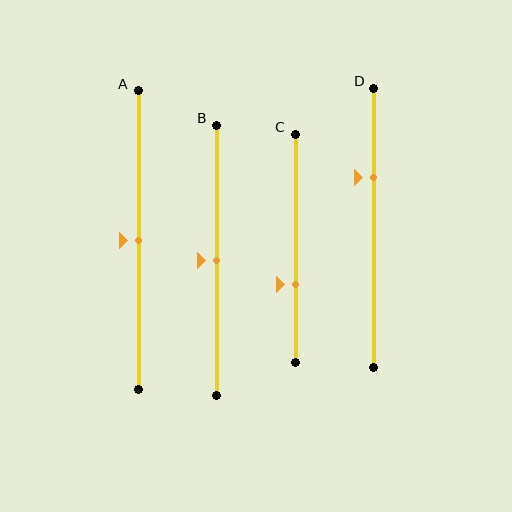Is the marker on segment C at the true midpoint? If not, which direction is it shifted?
No, the marker on segment C is shifted downward by about 16% of the segment length.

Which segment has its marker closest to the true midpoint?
Segment A has its marker closest to the true midpoint.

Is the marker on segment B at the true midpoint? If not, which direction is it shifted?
Yes, the marker on segment B is at the true midpoint.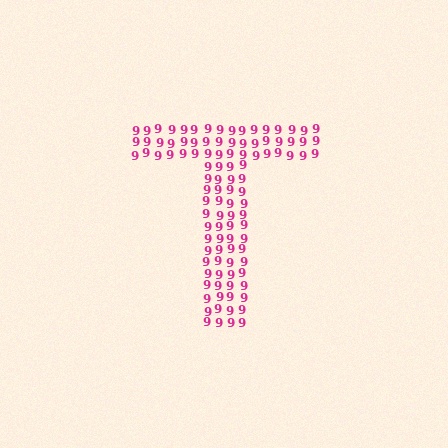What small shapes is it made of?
It is made of small digit 9's.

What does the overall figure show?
The overall figure shows the letter T.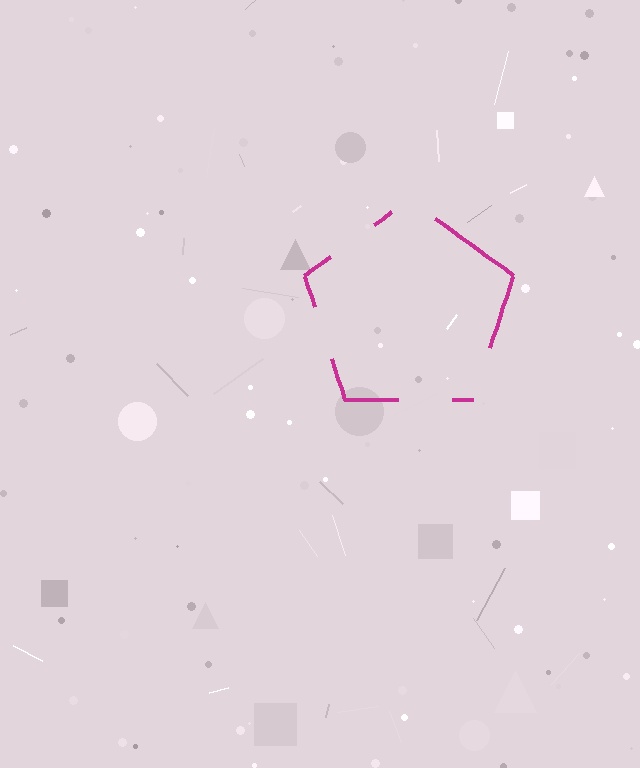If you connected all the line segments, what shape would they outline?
They would outline a pentagon.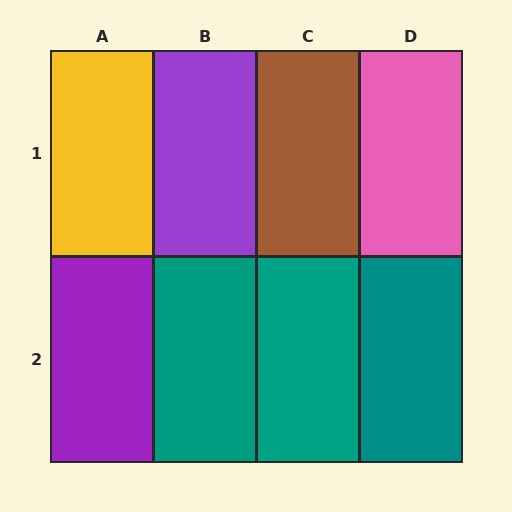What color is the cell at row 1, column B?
Purple.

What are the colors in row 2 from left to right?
Purple, teal, teal, teal.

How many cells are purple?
2 cells are purple.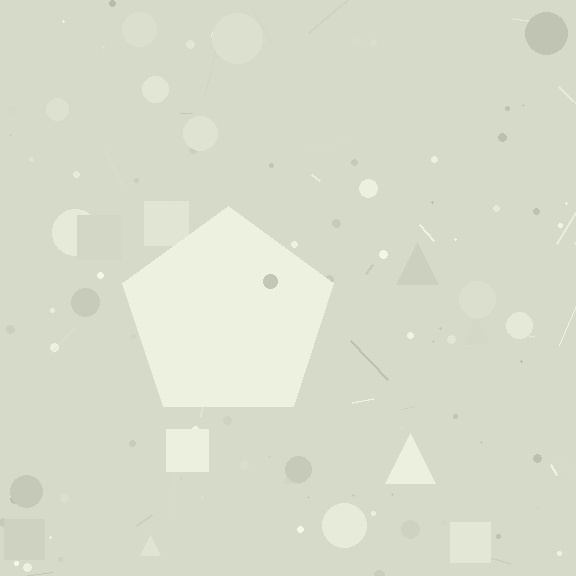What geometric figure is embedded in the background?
A pentagon is embedded in the background.